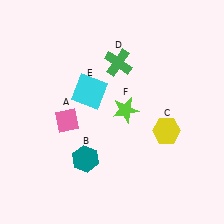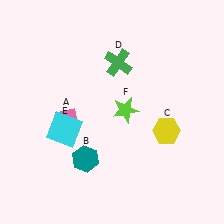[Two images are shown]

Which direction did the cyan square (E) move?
The cyan square (E) moved down.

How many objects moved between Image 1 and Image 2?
1 object moved between the two images.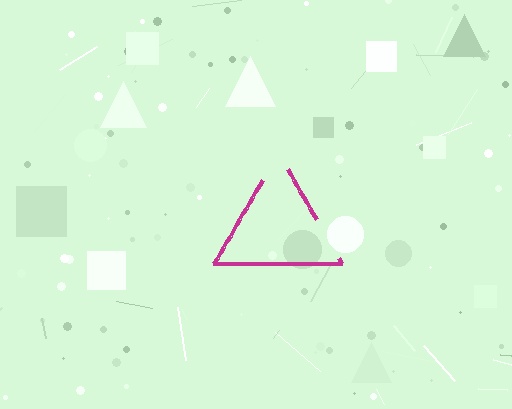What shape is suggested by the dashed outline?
The dashed outline suggests a triangle.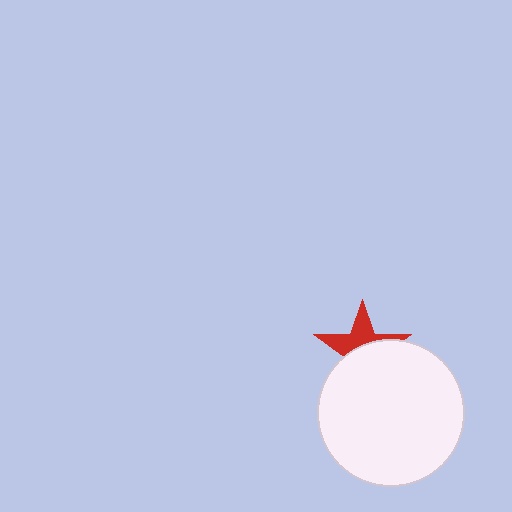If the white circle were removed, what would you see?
You would see the complete red star.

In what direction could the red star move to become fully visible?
The red star could move up. That would shift it out from behind the white circle entirely.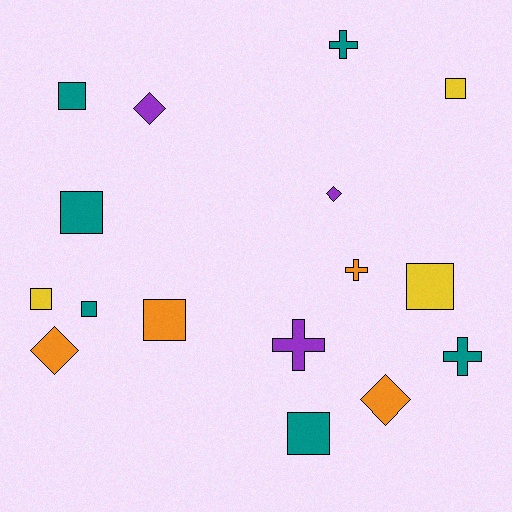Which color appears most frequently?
Teal, with 6 objects.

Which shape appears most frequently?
Square, with 8 objects.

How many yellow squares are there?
There are 3 yellow squares.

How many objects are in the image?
There are 16 objects.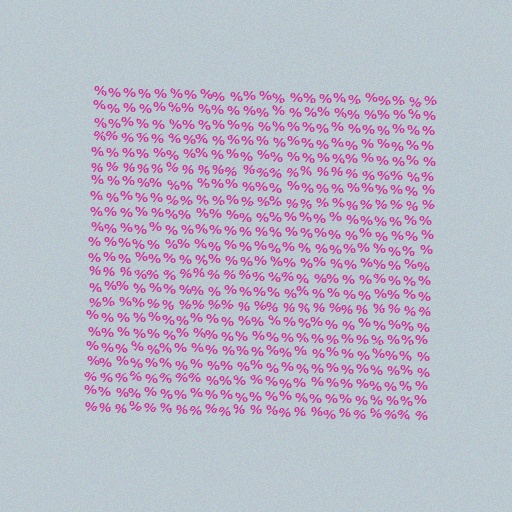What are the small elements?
The small elements are percent signs.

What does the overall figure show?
The overall figure shows a square.